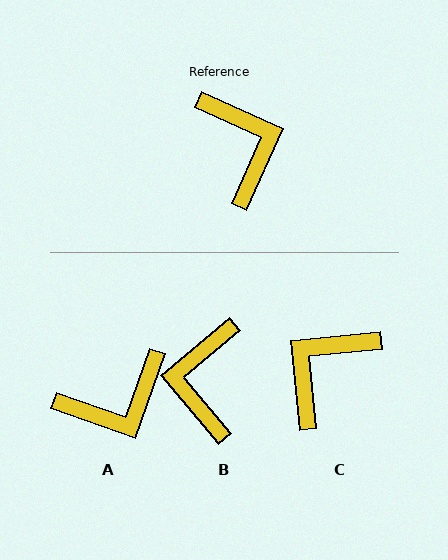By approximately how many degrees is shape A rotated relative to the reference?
Approximately 85 degrees clockwise.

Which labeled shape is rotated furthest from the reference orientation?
B, about 154 degrees away.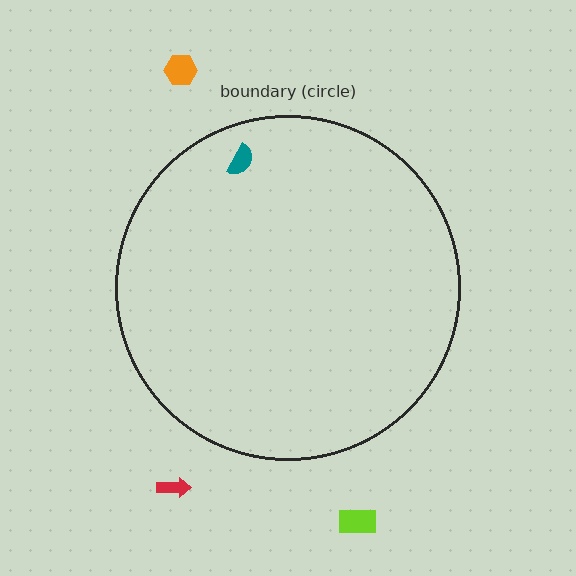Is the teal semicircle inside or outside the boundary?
Inside.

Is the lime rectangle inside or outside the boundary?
Outside.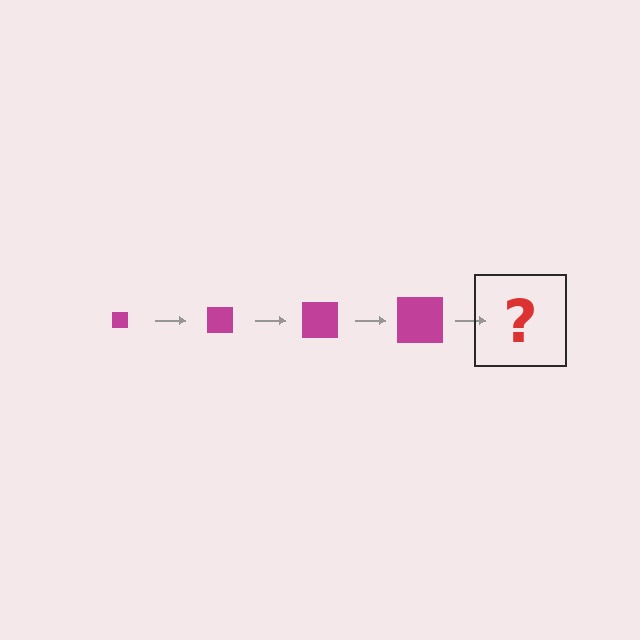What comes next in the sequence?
The next element should be a magenta square, larger than the previous one.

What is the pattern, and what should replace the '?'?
The pattern is that the square gets progressively larger each step. The '?' should be a magenta square, larger than the previous one.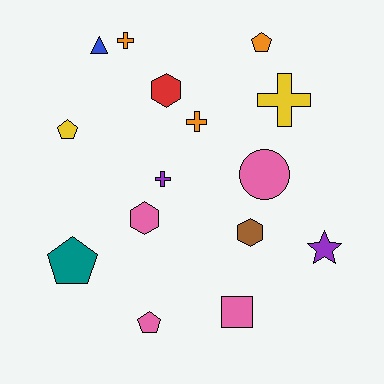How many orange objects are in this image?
There are 3 orange objects.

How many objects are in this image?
There are 15 objects.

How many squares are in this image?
There is 1 square.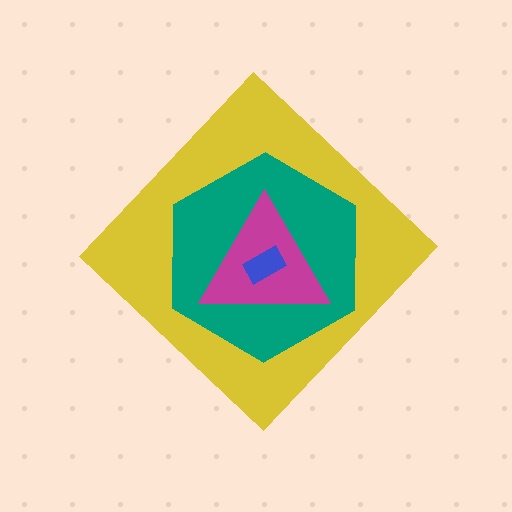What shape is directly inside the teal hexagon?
The magenta triangle.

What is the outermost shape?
The yellow diamond.